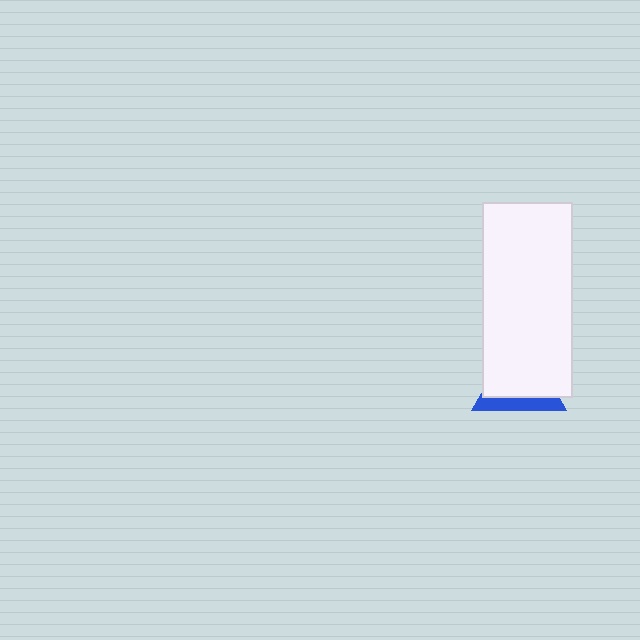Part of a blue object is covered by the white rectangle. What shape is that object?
It is a triangle.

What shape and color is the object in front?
The object in front is a white rectangle.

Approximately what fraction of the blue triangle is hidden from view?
Roughly 69% of the blue triangle is hidden behind the white rectangle.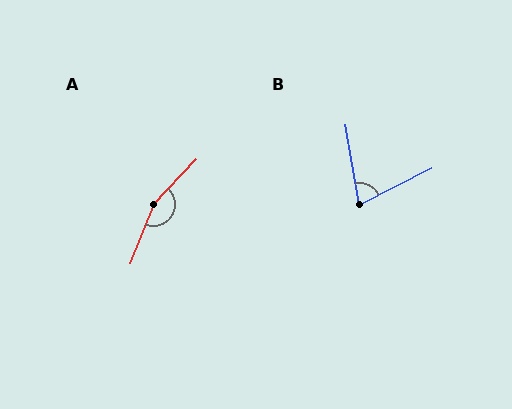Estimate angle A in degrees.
Approximately 158 degrees.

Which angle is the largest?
A, at approximately 158 degrees.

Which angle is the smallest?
B, at approximately 72 degrees.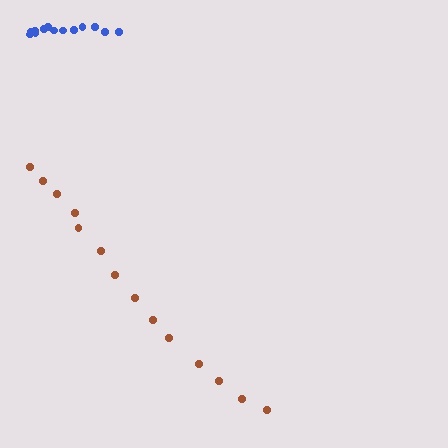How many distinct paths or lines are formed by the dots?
There are 2 distinct paths.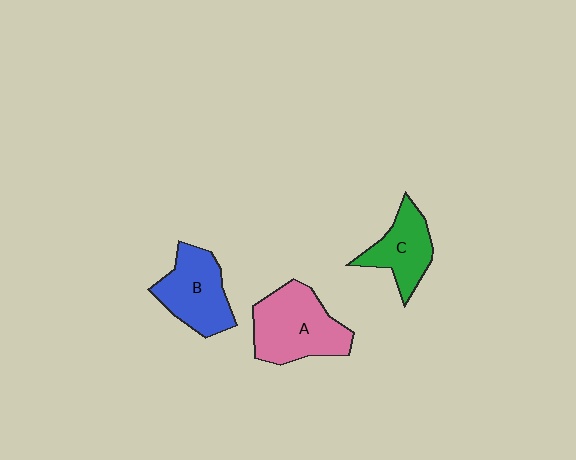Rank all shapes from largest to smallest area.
From largest to smallest: A (pink), B (blue), C (green).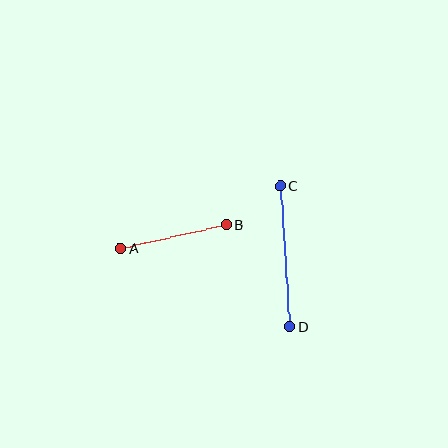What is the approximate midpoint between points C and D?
The midpoint is at approximately (285, 256) pixels.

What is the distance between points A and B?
The distance is approximately 109 pixels.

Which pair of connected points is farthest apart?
Points C and D are farthest apart.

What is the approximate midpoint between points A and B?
The midpoint is at approximately (173, 237) pixels.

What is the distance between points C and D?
The distance is approximately 141 pixels.